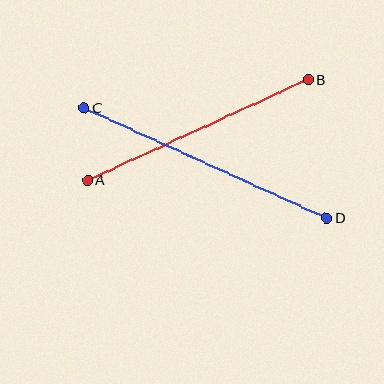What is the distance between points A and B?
The distance is approximately 242 pixels.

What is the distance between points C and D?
The distance is approximately 267 pixels.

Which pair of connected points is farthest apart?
Points C and D are farthest apart.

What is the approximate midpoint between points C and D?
The midpoint is at approximately (205, 163) pixels.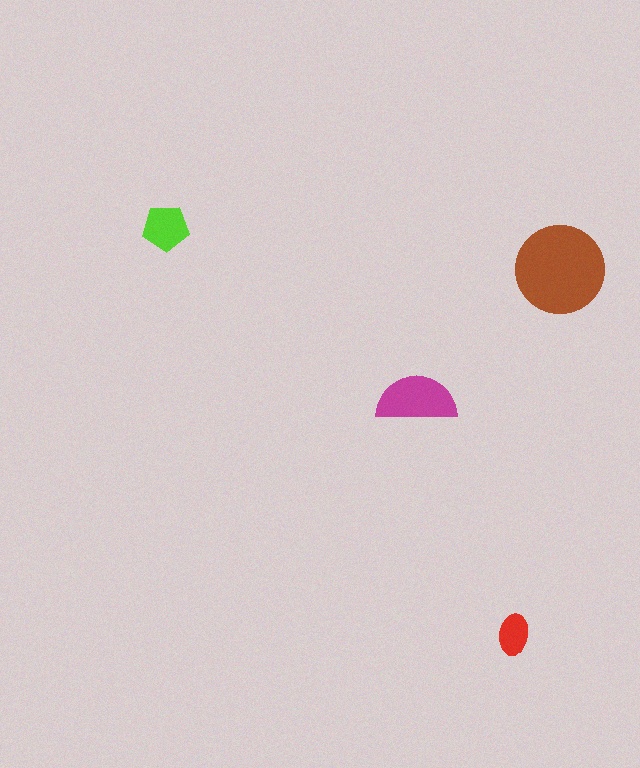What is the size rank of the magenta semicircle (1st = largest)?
2nd.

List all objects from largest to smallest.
The brown circle, the magenta semicircle, the lime pentagon, the red ellipse.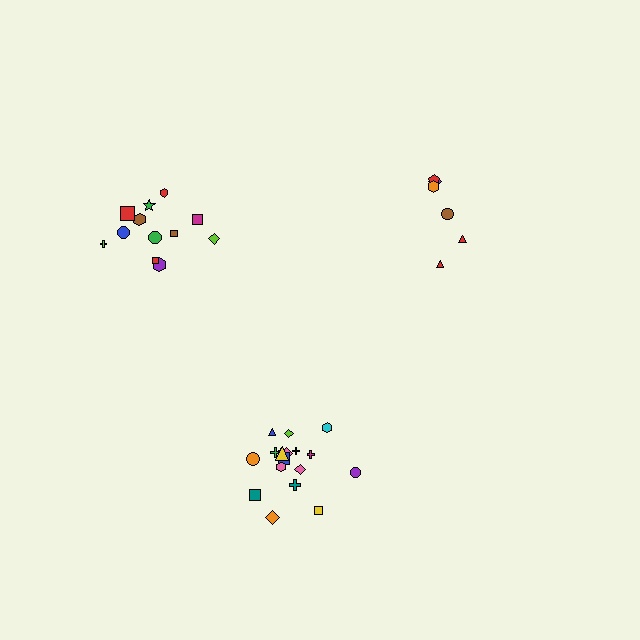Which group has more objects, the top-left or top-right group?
The top-left group.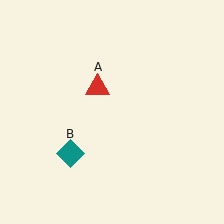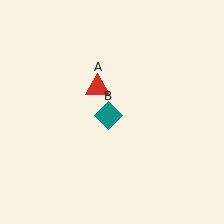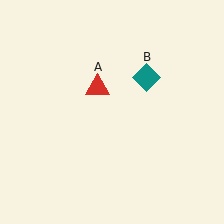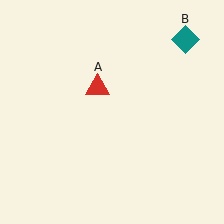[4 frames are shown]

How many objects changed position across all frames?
1 object changed position: teal diamond (object B).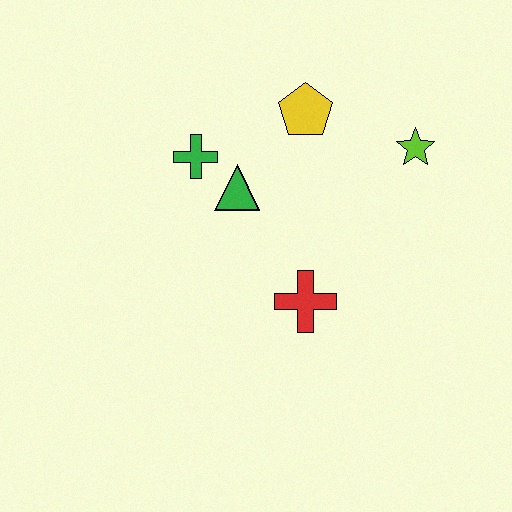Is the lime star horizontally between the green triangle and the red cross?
No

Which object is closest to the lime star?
The yellow pentagon is closest to the lime star.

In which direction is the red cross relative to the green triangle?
The red cross is below the green triangle.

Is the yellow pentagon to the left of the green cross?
No